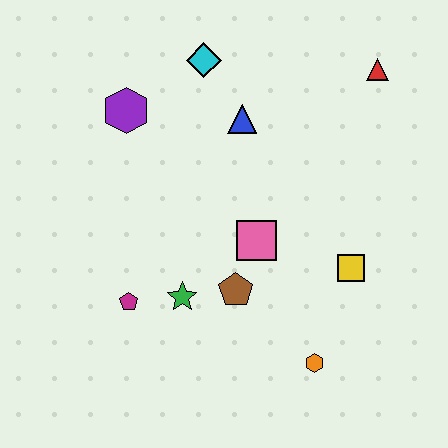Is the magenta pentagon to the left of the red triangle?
Yes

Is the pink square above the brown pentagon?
Yes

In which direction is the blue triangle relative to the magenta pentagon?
The blue triangle is above the magenta pentagon.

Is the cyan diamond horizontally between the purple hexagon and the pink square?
Yes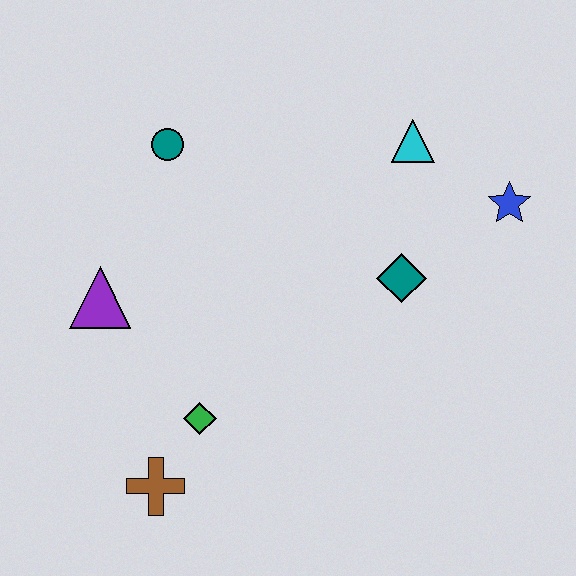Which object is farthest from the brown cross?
The blue star is farthest from the brown cross.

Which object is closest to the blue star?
The cyan triangle is closest to the blue star.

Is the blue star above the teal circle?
No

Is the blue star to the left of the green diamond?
No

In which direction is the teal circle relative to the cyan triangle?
The teal circle is to the left of the cyan triangle.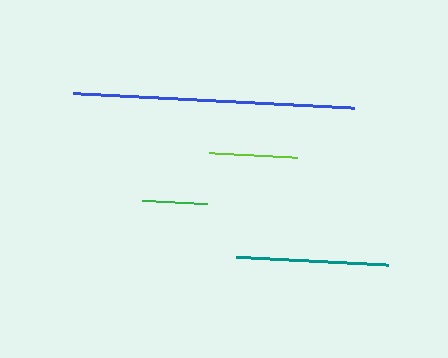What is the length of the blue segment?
The blue segment is approximately 281 pixels long.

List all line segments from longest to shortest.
From longest to shortest: blue, teal, lime, green.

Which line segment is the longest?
The blue line is the longest at approximately 281 pixels.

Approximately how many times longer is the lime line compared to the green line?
The lime line is approximately 1.4 times the length of the green line.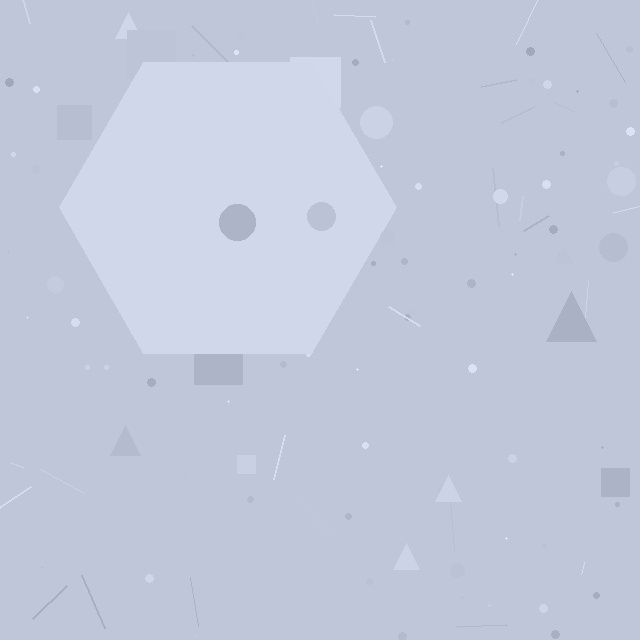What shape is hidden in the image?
A hexagon is hidden in the image.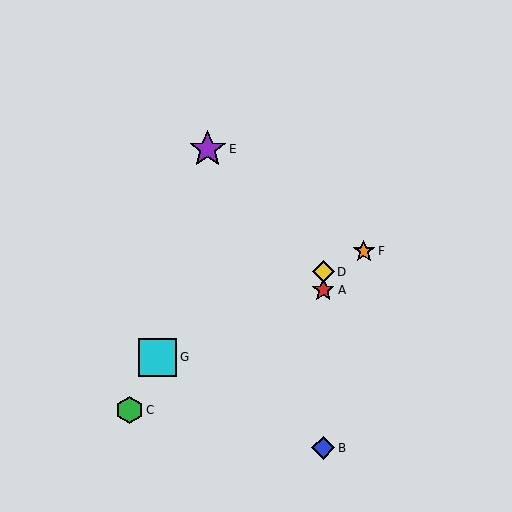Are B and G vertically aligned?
No, B is at x≈323 and G is at x≈158.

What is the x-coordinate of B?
Object B is at x≈323.